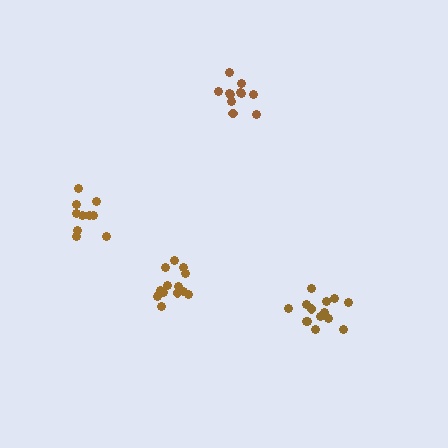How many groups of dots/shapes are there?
There are 4 groups.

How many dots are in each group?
Group 1: 10 dots, Group 2: 14 dots, Group 3: 11 dots, Group 4: 15 dots (50 total).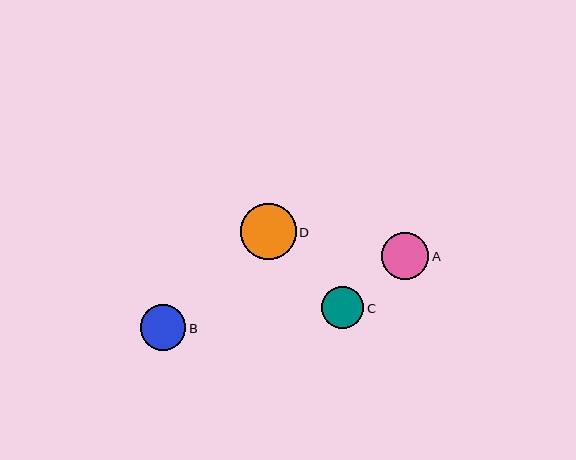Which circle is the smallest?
Circle C is the smallest with a size of approximately 42 pixels.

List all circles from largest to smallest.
From largest to smallest: D, A, B, C.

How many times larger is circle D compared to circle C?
Circle D is approximately 1.3 times the size of circle C.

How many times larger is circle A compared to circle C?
Circle A is approximately 1.1 times the size of circle C.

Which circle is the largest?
Circle D is the largest with a size of approximately 56 pixels.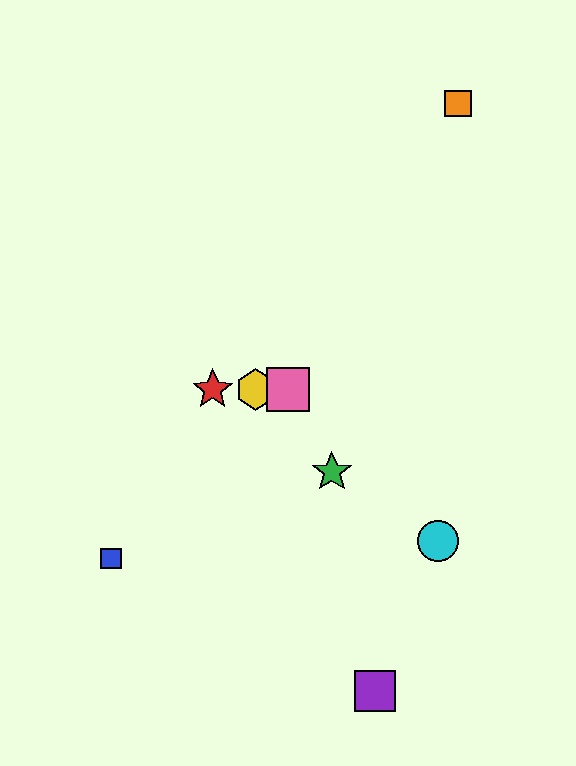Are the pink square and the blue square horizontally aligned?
No, the pink square is at y≈389 and the blue square is at y≈559.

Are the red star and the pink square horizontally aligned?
Yes, both are at y≈389.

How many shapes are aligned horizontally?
3 shapes (the red star, the yellow hexagon, the pink square) are aligned horizontally.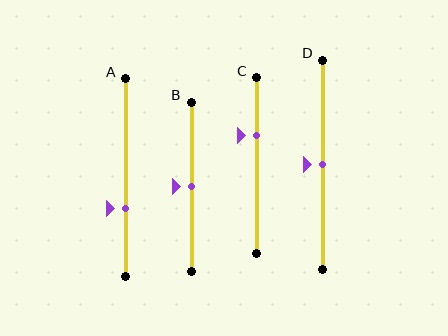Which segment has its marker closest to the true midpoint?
Segment B has its marker closest to the true midpoint.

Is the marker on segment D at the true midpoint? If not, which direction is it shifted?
Yes, the marker on segment D is at the true midpoint.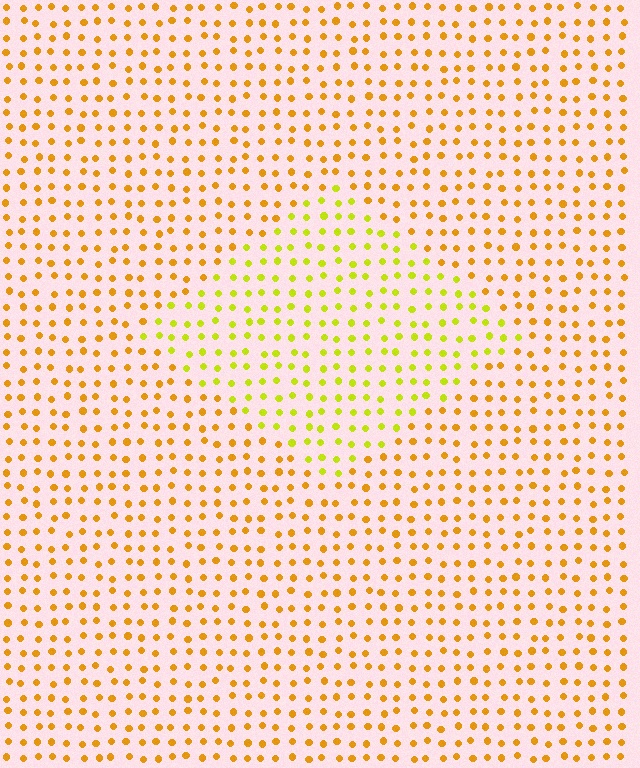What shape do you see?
I see a diamond.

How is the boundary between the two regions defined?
The boundary is defined purely by a slight shift in hue (about 32 degrees). Spacing, size, and orientation are identical on both sides.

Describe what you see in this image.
The image is filled with small orange elements in a uniform arrangement. A diamond-shaped region is visible where the elements are tinted to a slightly different hue, forming a subtle color boundary.